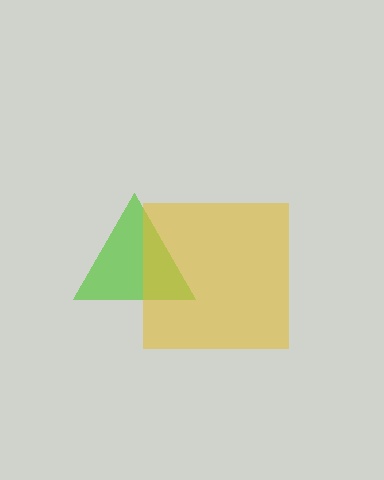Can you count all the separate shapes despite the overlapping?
Yes, there are 2 separate shapes.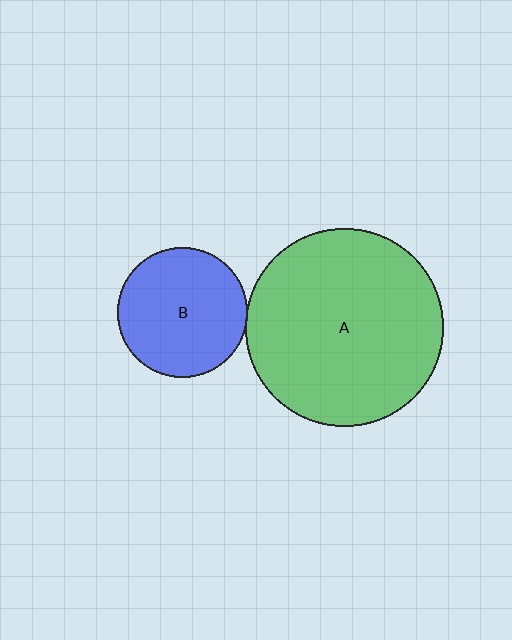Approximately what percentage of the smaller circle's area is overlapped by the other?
Approximately 5%.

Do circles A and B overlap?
Yes.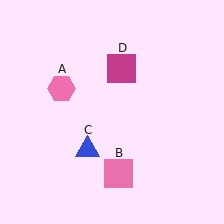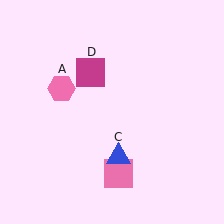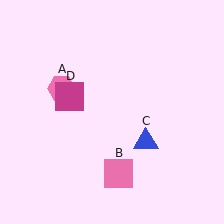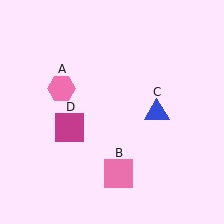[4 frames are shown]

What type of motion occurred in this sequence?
The blue triangle (object C), magenta square (object D) rotated counterclockwise around the center of the scene.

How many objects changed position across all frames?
2 objects changed position: blue triangle (object C), magenta square (object D).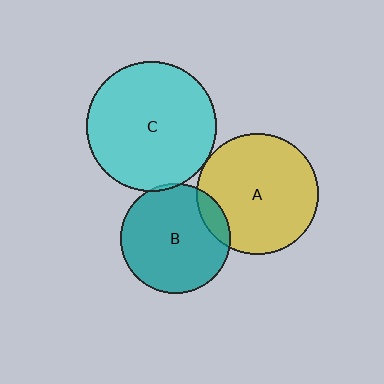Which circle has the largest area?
Circle C (cyan).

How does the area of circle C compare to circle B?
Approximately 1.4 times.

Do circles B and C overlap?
Yes.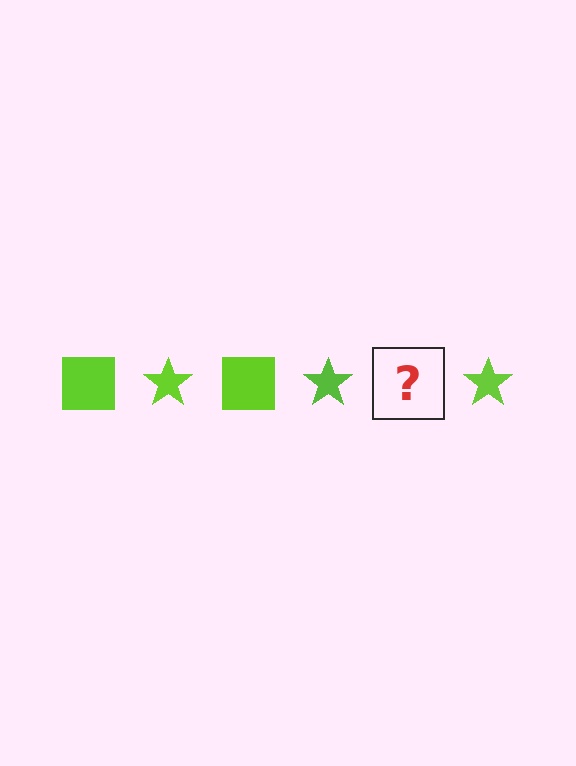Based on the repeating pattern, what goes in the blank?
The blank should be a lime square.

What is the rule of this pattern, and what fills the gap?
The rule is that the pattern cycles through square, star shapes in lime. The gap should be filled with a lime square.